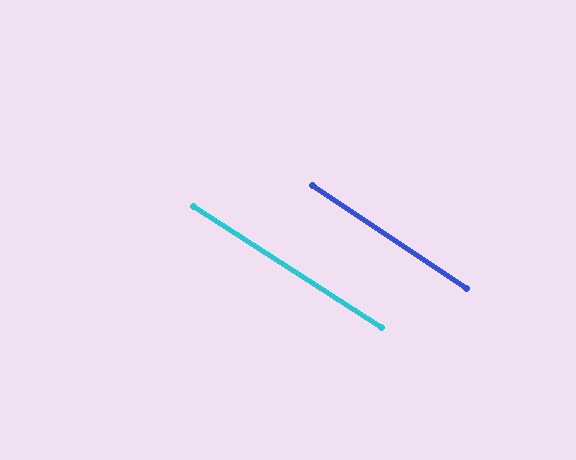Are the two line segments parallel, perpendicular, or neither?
Parallel — their directions differ by only 0.9°.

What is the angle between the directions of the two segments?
Approximately 1 degree.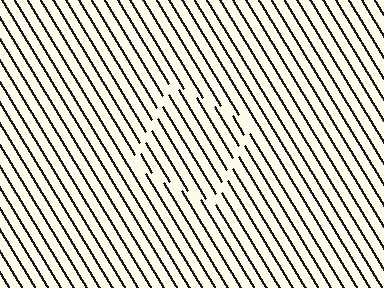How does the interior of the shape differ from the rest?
The interior of the shape contains the same grating, shifted by half a period — the contour is defined by the phase discontinuity where line-ends from the inner and outer gratings abut.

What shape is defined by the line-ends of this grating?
An illusory square. The interior of the shape contains the same grating, shifted by half a period — the contour is defined by the phase discontinuity where line-ends from the inner and outer gratings abut.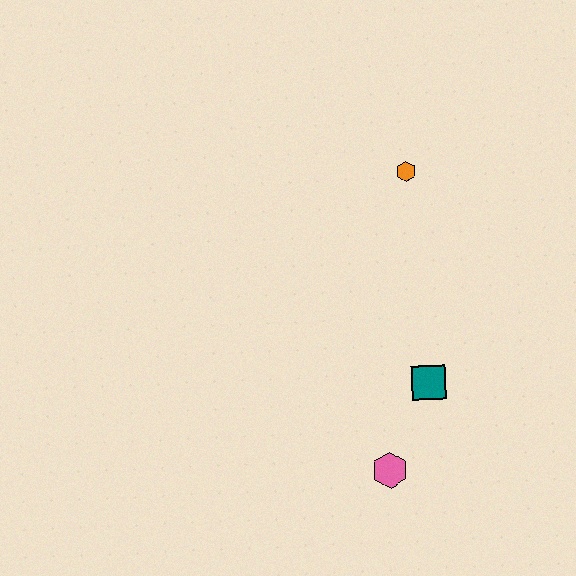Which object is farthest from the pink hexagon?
The orange hexagon is farthest from the pink hexagon.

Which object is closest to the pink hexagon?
The teal square is closest to the pink hexagon.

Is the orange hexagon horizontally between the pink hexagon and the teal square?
Yes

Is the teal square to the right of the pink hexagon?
Yes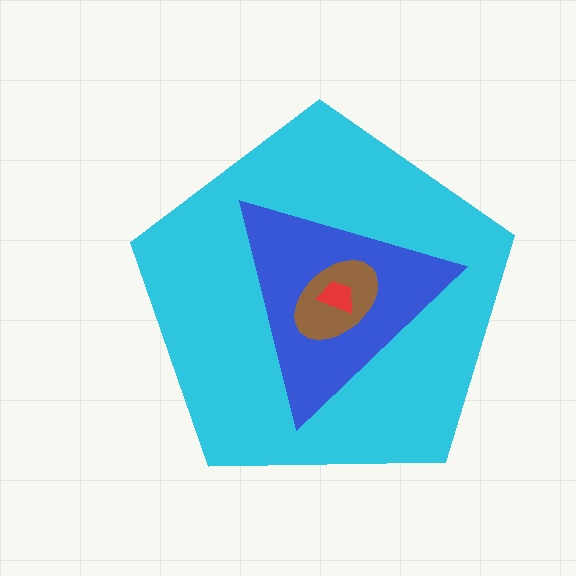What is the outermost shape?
The cyan pentagon.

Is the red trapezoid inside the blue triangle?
Yes.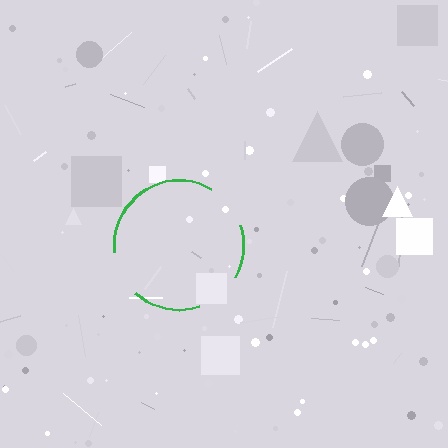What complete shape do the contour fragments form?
The contour fragments form a circle.